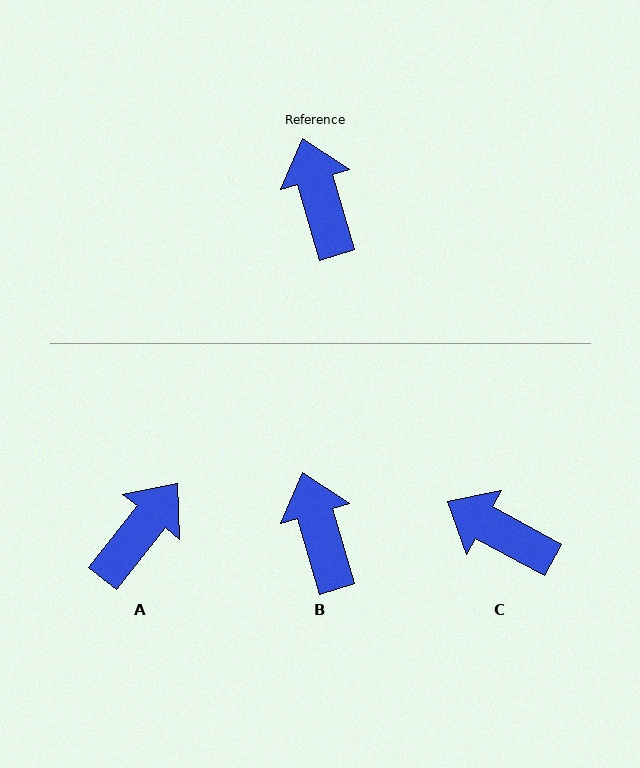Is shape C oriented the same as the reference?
No, it is off by about 45 degrees.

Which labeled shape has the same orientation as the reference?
B.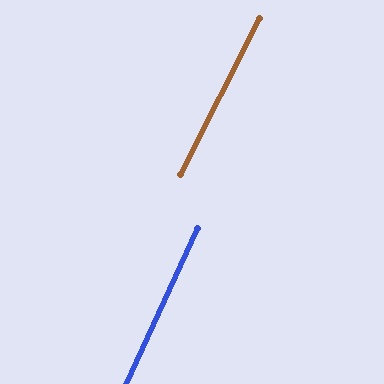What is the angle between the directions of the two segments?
Approximately 2 degrees.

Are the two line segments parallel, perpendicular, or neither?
Parallel — their directions differ by only 1.8°.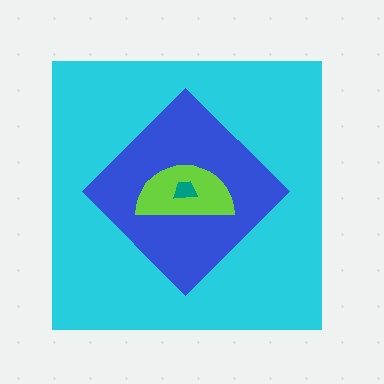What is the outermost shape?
The cyan square.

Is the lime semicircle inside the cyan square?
Yes.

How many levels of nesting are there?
4.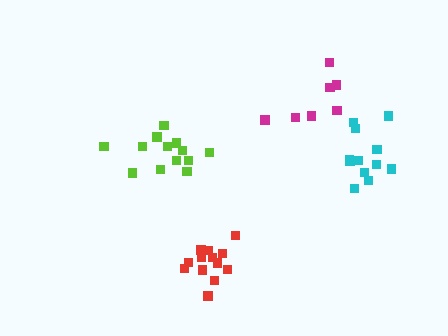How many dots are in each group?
Group 1: 7 dots, Group 2: 12 dots, Group 3: 13 dots, Group 4: 13 dots (45 total).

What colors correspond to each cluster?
The clusters are colored: magenta, cyan, red, lime.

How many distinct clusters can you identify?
There are 4 distinct clusters.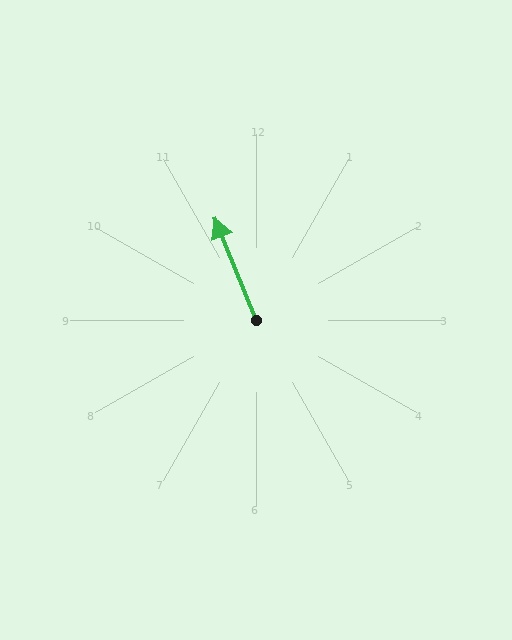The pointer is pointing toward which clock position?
Roughly 11 o'clock.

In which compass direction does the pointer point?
North.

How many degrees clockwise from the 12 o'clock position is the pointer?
Approximately 338 degrees.